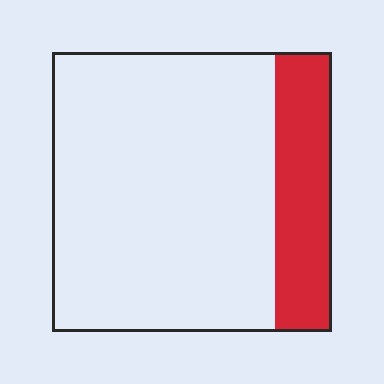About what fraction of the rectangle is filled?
About one fifth (1/5).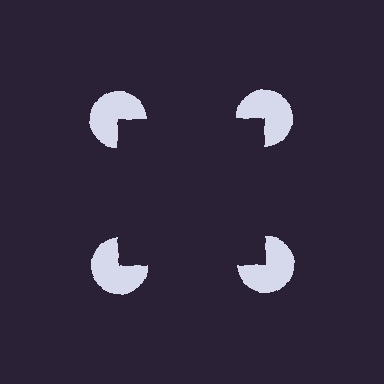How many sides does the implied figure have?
4 sides.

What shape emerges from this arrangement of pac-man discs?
An illusory square — its edges are inferred from the aligned wedge cuts in the pac-man discs, not physically drawn.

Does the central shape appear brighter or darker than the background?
It typically appears slightly darker than the background, even though no actual brightness change is drawn.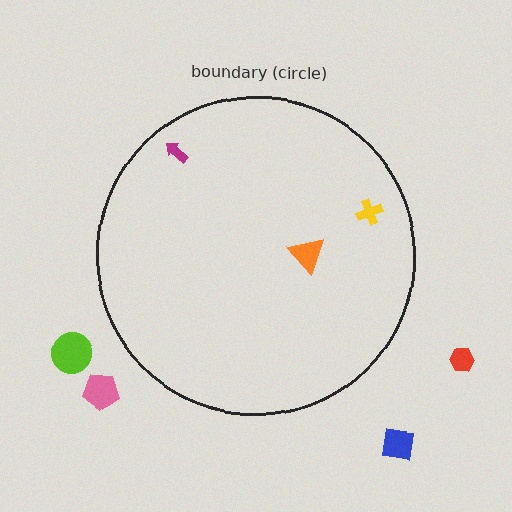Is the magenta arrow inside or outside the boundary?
Inside.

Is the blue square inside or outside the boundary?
Outside.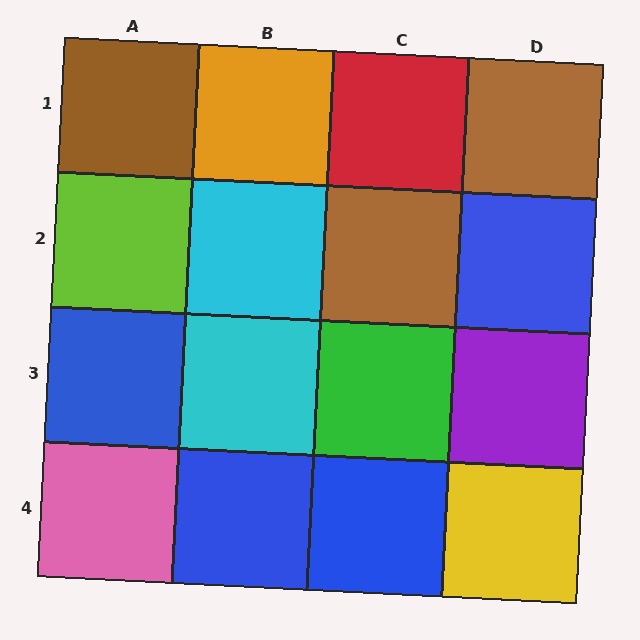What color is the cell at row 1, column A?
Brown.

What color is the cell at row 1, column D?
Brown.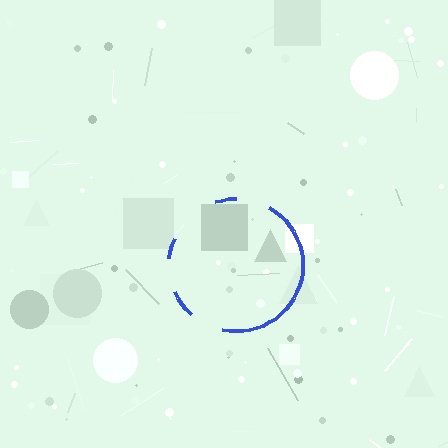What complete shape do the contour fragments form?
The contour fragments form a circle.